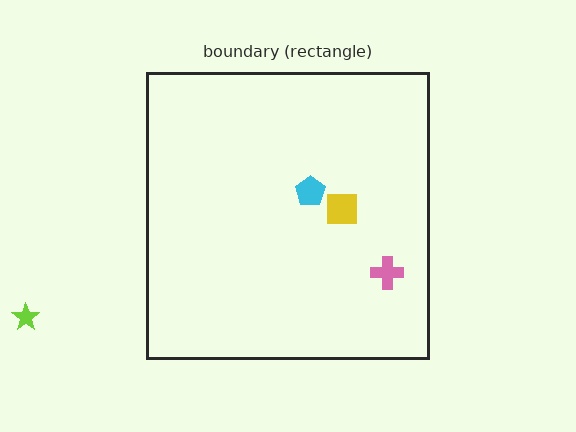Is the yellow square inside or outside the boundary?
Inside.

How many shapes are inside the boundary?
3 inside, 1 outside.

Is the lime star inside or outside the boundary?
Outside.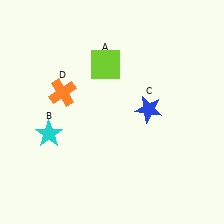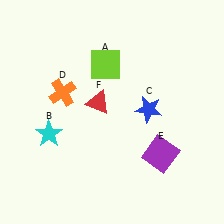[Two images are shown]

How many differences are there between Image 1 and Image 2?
There are 2 differences between the two images.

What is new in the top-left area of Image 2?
A red triangle (F) was added in the top-left area of Image 2.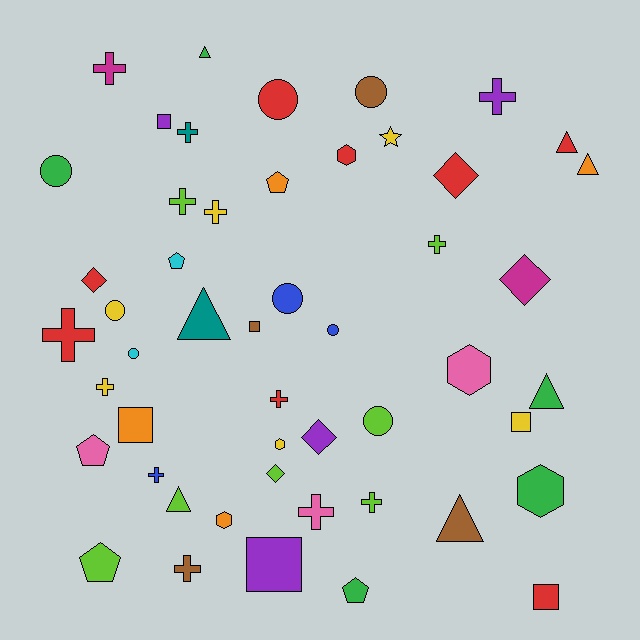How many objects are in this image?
There are 50 objects.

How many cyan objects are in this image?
There are 2 cyan objects.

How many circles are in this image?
There are 8 circles.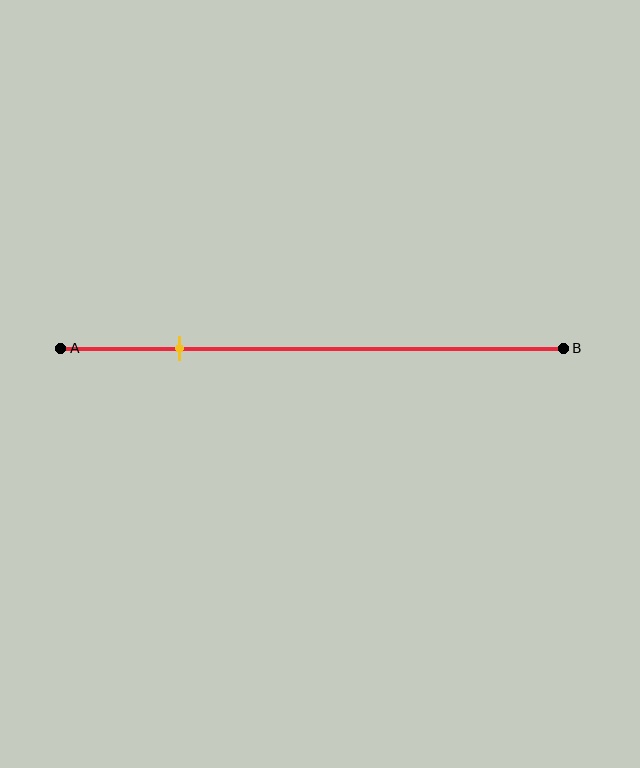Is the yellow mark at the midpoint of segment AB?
No, the mark is at about 25% from A, not at the 50% midpoint.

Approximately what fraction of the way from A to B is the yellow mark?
The yellow mark is approximately 25% of the way from A to B.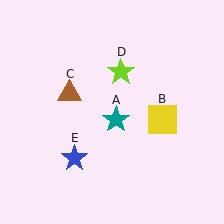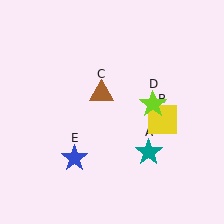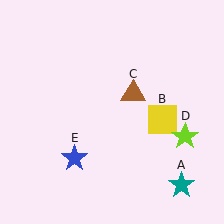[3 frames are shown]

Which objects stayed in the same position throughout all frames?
Yellow square (object B) and blue star (object E) remained stationary.